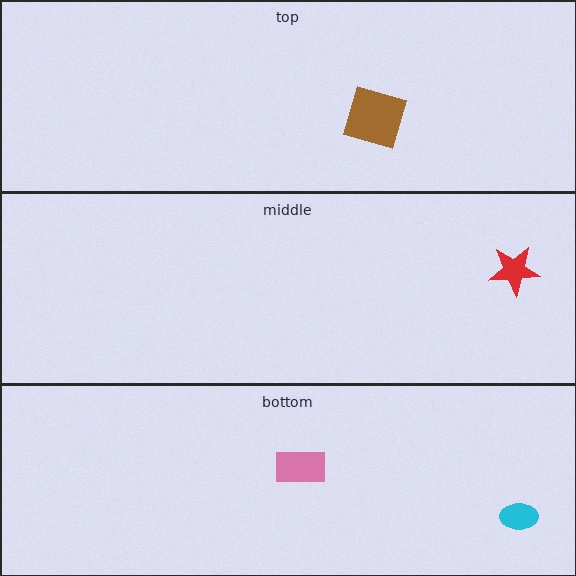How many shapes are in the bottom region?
2.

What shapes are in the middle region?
The red star.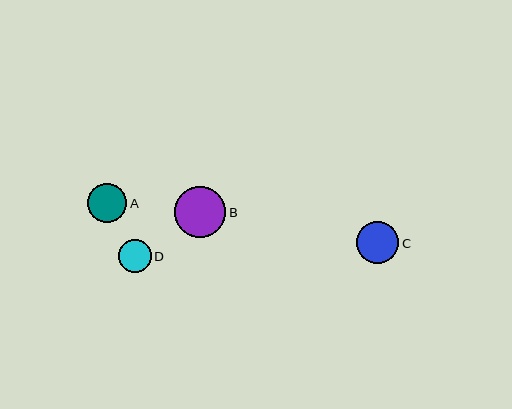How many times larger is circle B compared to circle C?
Circle B is approximately 1.2 times the size of circle C.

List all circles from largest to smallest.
From largest to smallest: B, C, A, D.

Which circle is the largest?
Circle B is the largest with a size of approximately 51 pixels.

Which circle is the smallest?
Circle D is the smallest with a size of approximately 33 pixels.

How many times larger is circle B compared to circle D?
Circle B is approximately 1.6 times the size of circle D.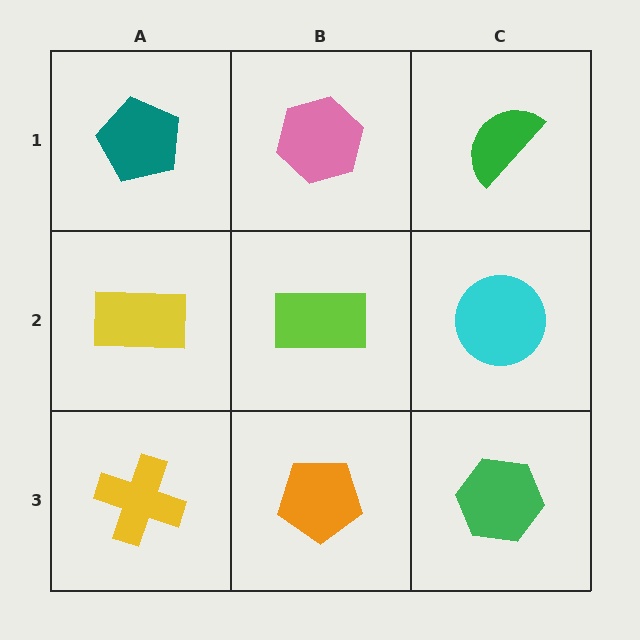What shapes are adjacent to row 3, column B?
A lime rectangle (row 2, column B), a yellow cross (row 3, column A), a green hexagon (row 3, column C).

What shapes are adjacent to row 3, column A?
A yellow rectangle (row 2, column A), an orange pentagon (row 3, column B).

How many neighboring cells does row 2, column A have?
3.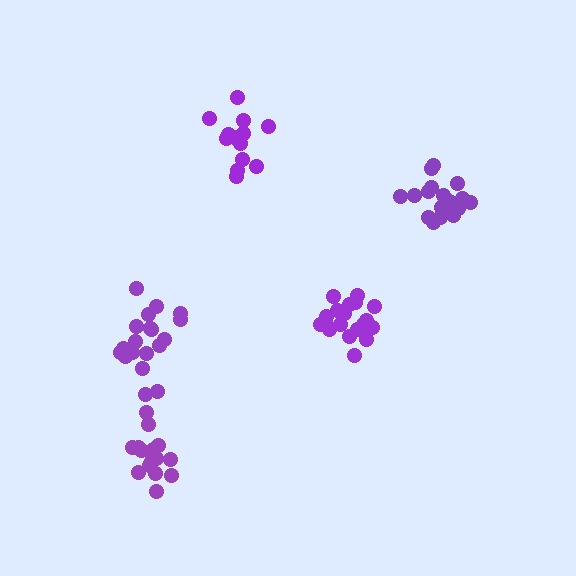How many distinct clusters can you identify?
There are 5 distinct clusters.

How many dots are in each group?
Group 1: 13 dots, Group 2: 17 dots, Group 3: 19 dots, Group 4: 19 dots, Group 5: 19 dots (87 total).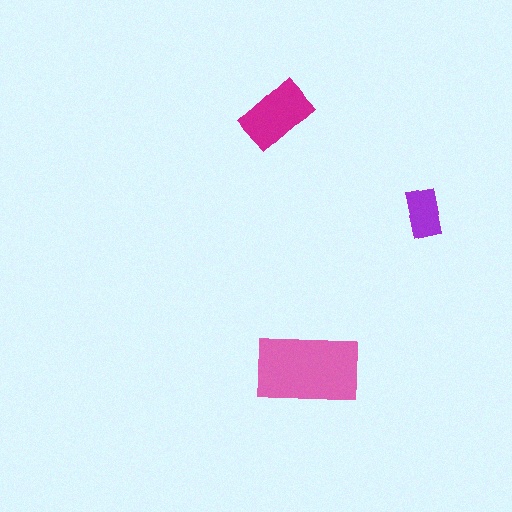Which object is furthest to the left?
The magenta rectangle is leftmost.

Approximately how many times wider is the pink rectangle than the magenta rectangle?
About 1.5 times wider.